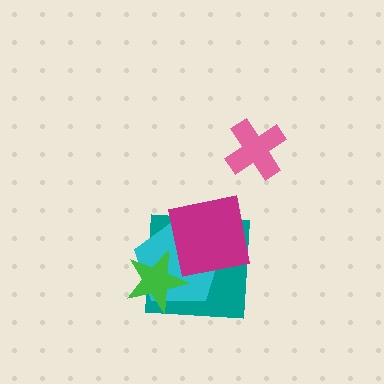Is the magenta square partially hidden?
Yes, it is partially covered by another shape.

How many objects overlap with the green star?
3 objects overlap with the green star.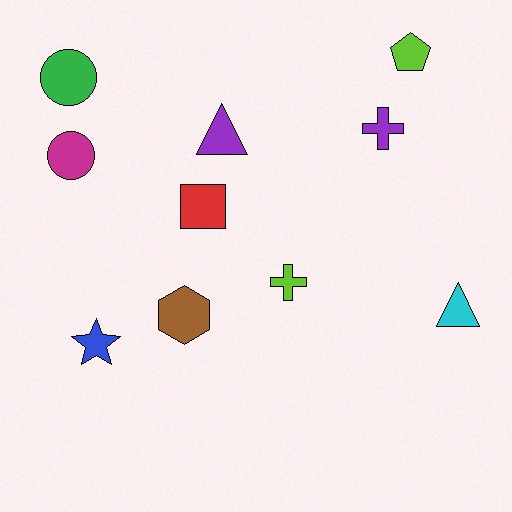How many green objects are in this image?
There is 1 green object.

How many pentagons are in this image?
There is 1 pentagon.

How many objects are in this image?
There are 10 objects.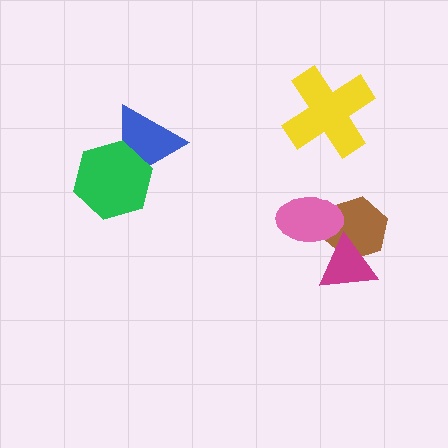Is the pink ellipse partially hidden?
Yes, it is partially covered by another shape.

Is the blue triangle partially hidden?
Yes, it is partially covered by another shape.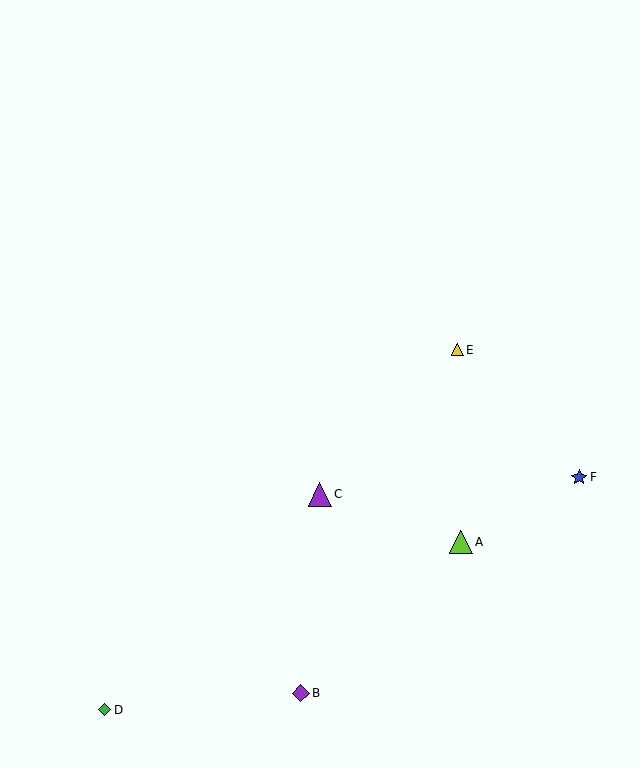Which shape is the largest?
The purple triangle (labeled C) is the largest.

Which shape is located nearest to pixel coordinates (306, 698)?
The purple diamond (labeled B) at (301, 693) is nearest to that location.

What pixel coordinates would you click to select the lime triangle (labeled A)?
Click at (461, 542) to select the lime triangle A.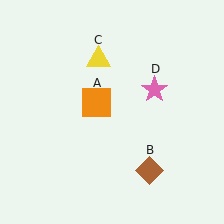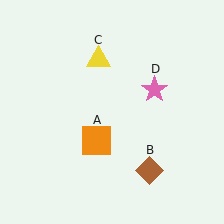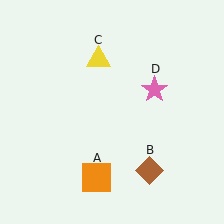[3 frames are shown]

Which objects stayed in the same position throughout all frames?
Brown diamond (object B) and yellow triangle (object C) and pink star (object D) remained stationary.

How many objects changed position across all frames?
1 object changed position: orange square (object A).